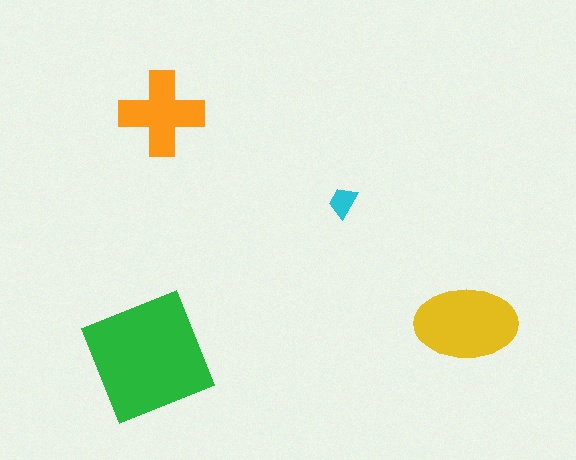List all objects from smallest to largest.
The cyan trapezoid, the orange cross, the yellow ellipse, the green square.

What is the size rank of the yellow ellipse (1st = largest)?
2nd.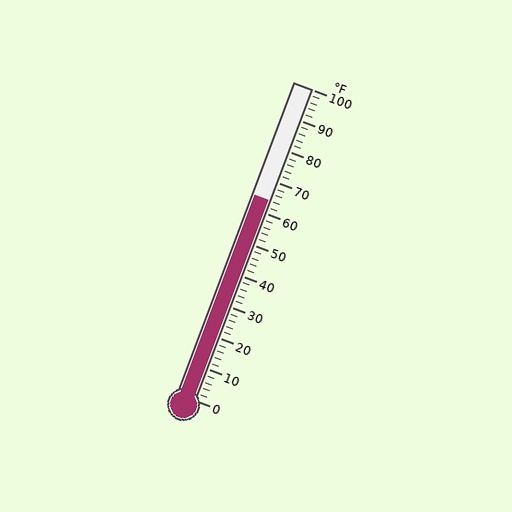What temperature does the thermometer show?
The thermometer shows approximately 64°F.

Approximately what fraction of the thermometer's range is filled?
The thermometer is filled to approximately 65% of its range.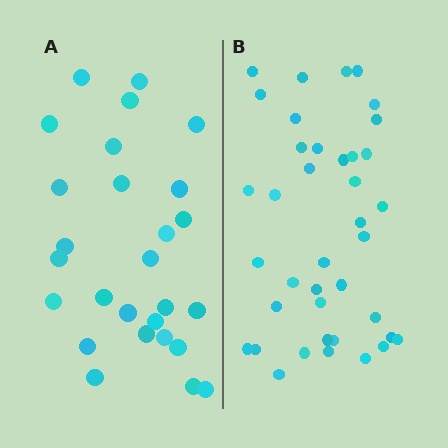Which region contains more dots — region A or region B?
Region B (the right region) has more dots.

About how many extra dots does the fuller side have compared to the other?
Region B has roughly 12 or so more dots than region A.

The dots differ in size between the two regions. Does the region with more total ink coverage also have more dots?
No. Region A has more total ink coverage because its dots are larger, but region B actually contains more individual dots. Total area can be misleading — the number of items is what matters here.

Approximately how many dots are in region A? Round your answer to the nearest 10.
About 30 dots. (The exact count is 27, which rounds to 30.)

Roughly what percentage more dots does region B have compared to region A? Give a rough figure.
About 45% more.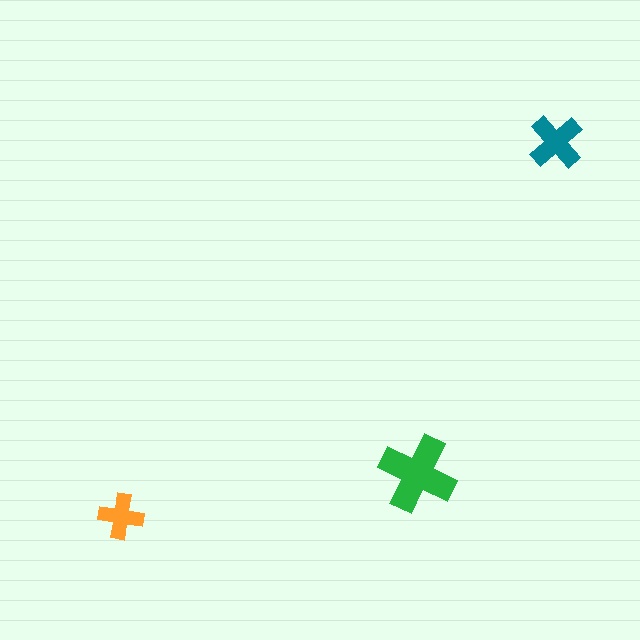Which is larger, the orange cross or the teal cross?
The teal one.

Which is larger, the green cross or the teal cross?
The green one.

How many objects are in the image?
There are 3 objects in the image.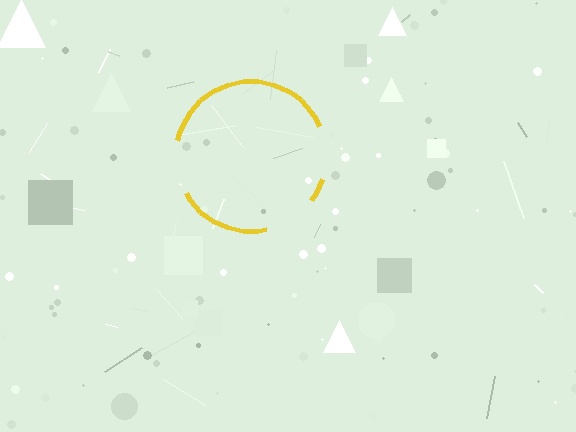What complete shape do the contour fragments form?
The contour fragments form a circle.